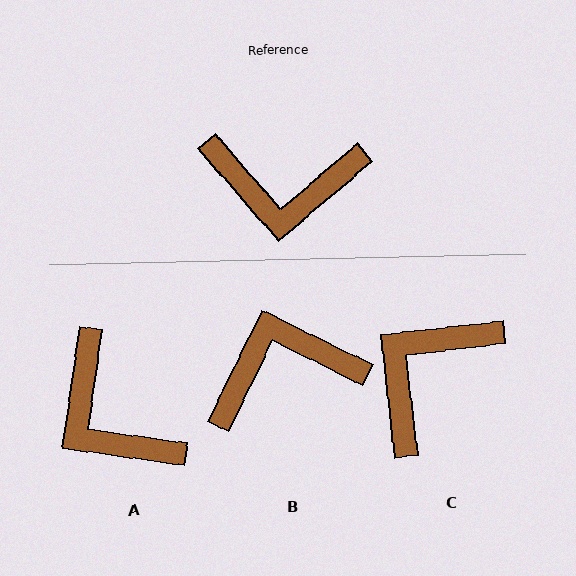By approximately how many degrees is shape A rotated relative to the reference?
Approximately 49 degrees clockwise.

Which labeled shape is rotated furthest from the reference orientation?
B, about 157 degrees away.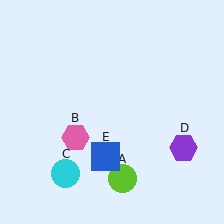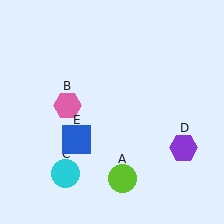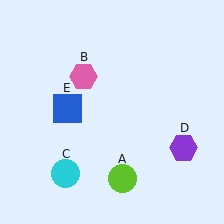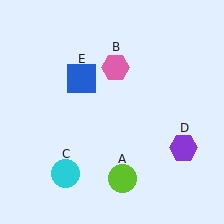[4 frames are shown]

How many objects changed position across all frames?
2 objects changed position: pink hexagon (object B), blue square (object E).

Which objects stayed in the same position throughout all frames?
Lime circle (object A) and cyan circle (object C) and purple hexagon (object D) remained stationary.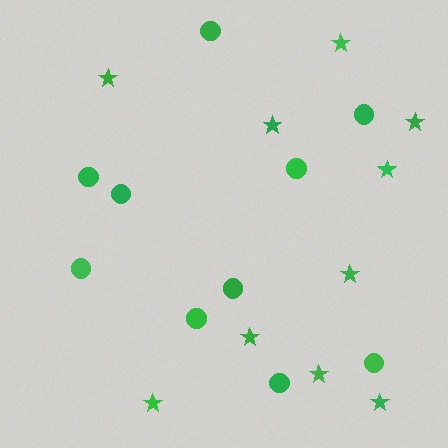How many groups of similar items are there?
There are 2 groups: one group of stars (10) and one group of circles (10).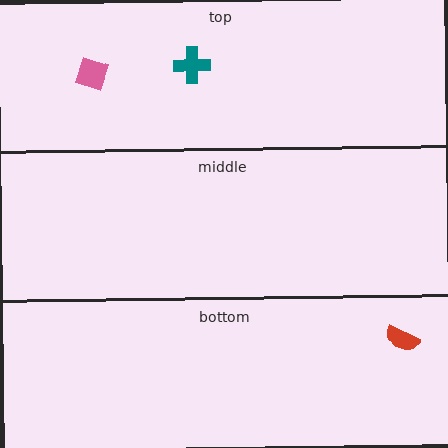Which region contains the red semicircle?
The bottom region.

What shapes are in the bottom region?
The red semicircle.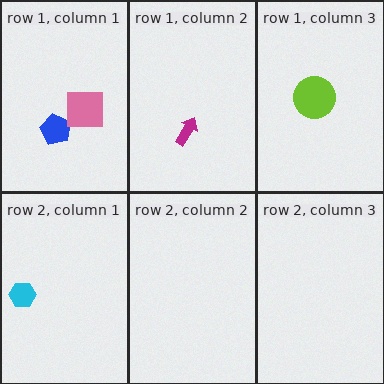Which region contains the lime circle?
The row 1, column 3 region.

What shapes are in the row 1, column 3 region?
The lime circle.